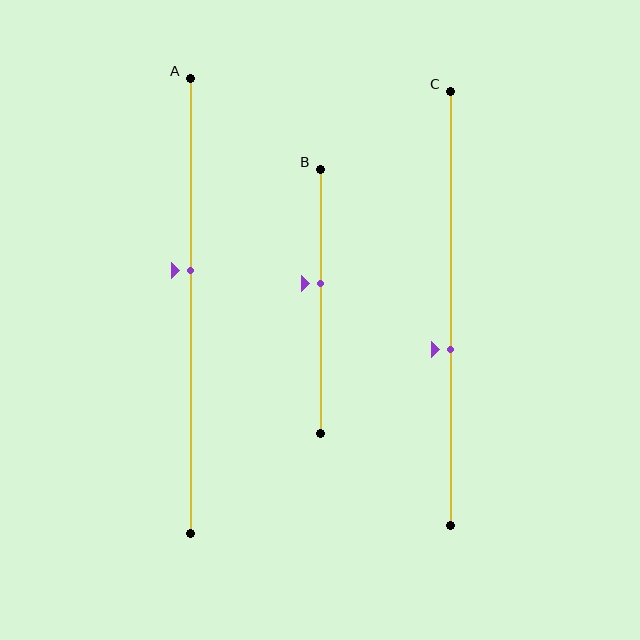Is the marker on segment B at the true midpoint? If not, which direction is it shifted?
No, the marker on segment B is shifted upward by about 7% of the segment length.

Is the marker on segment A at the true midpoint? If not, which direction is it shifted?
No, the marker on segment A is shifted upward by about 8% of the segment length.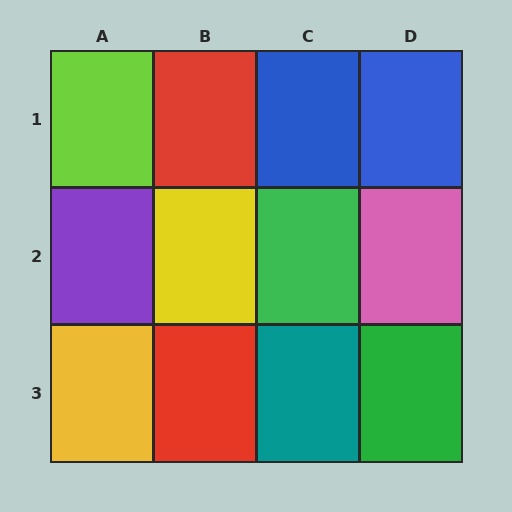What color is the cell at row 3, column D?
Green.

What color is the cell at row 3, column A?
Yellow.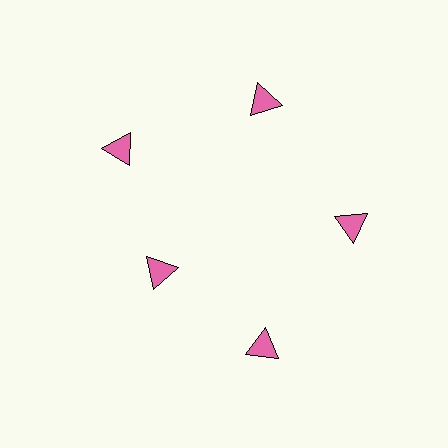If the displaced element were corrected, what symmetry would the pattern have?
It would have 5-fold rotational symmetry — the pattern would map onto itself every 72 degrees.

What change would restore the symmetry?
The symmetry would be restored by moving it outward, back onto the ring so that all 5 triangles sit at equal angles and equal distance from the center.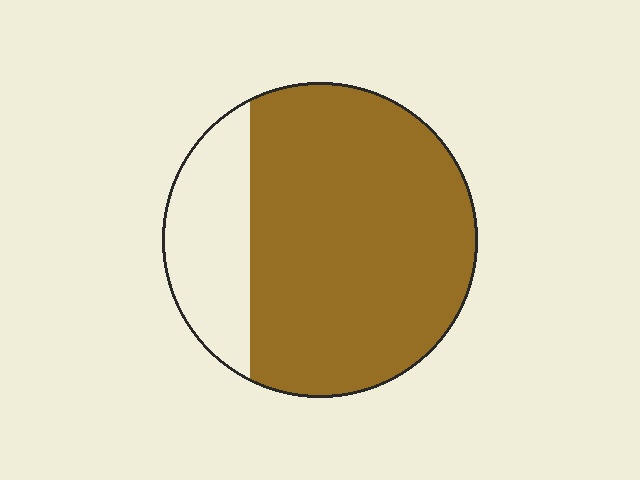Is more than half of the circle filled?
Yes.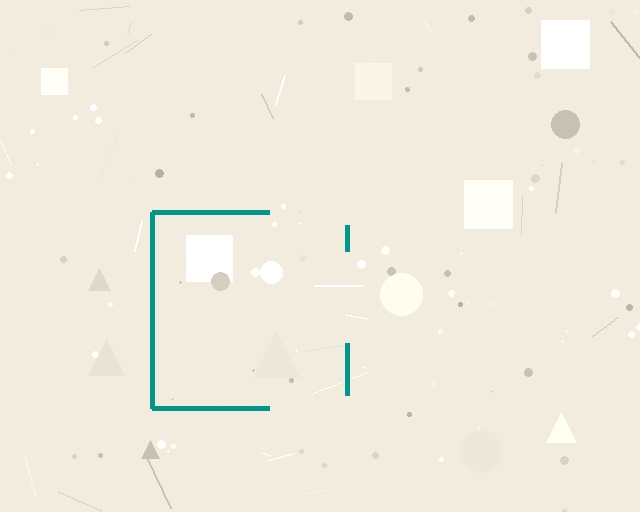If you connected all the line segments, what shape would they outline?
They would outline a square.